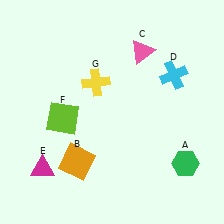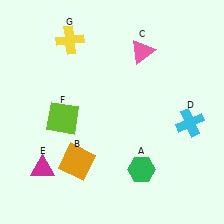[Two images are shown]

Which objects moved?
The objects that moved are: the green hexagon (A), the cyan cross (D), the yellow cross (G).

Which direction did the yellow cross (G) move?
The yellow cross (G) moved up.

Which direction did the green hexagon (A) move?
The green hexagon (A) moved left.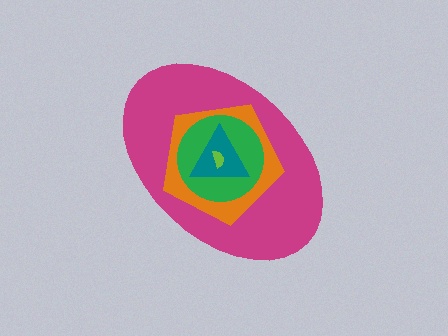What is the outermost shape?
The magenta ellipse.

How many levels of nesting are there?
5.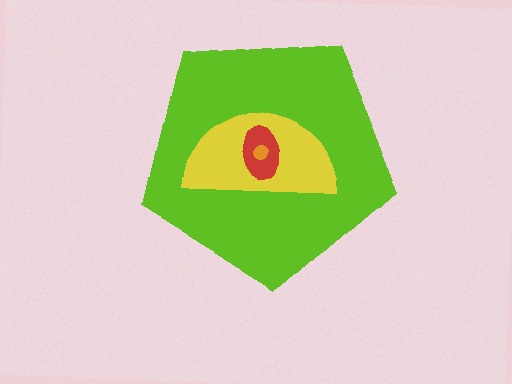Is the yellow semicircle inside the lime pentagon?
Yes.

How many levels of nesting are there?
4.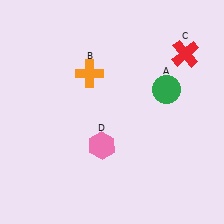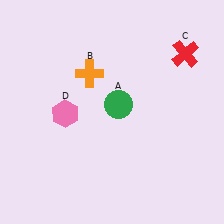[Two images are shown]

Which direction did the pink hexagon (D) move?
The pink hexagon (D) moved left.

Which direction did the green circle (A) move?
The green circle (A) moved left.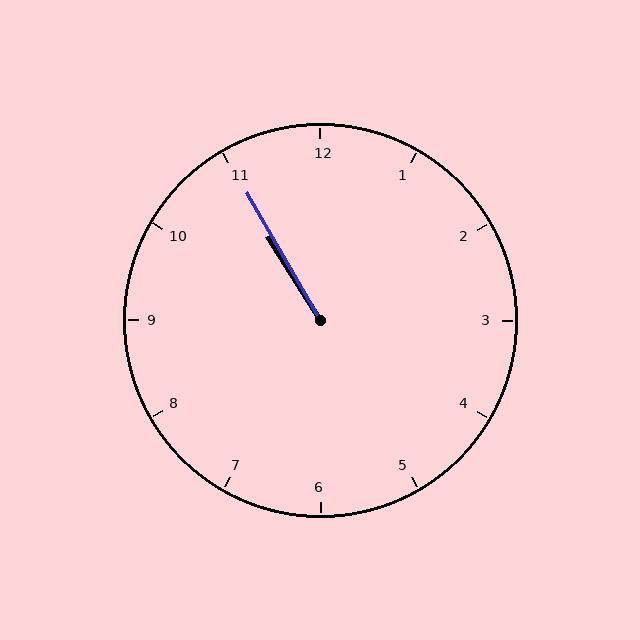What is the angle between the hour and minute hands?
Approximately 2 degrees.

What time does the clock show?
10:55.